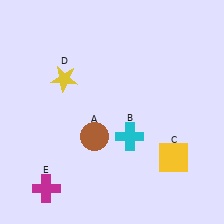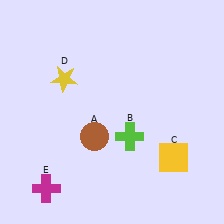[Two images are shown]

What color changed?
The cross (B) changed from cyan in Image 1 to lime in Image 2.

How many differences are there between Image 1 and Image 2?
There is 1 difference between the two images.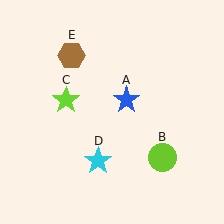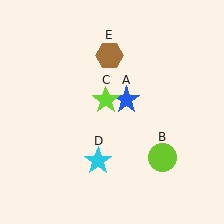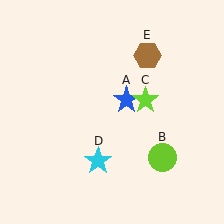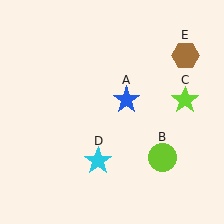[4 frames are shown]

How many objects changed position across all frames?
2 objects changed position: lime star (object C), brown hexagon (object E).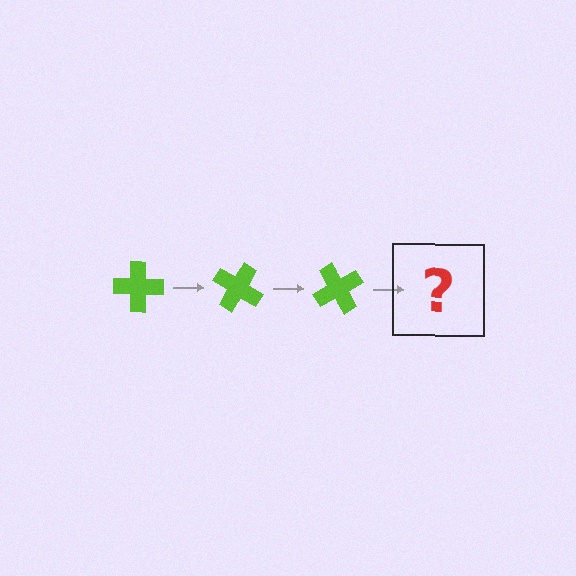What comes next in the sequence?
The next element should be a lime cross rotated 90 degrees.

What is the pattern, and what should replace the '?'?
The pattern is that the cross rotates 30 degrees each step. The '?' should be a lime cross rotated 90 degrees.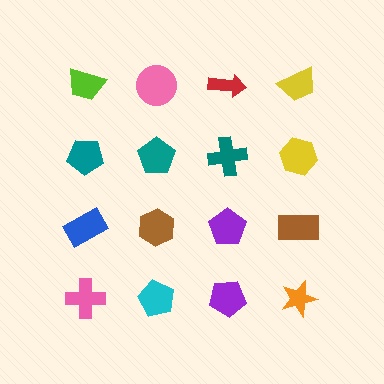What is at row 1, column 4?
A yellow trapezoid.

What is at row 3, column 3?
A purple pentagon.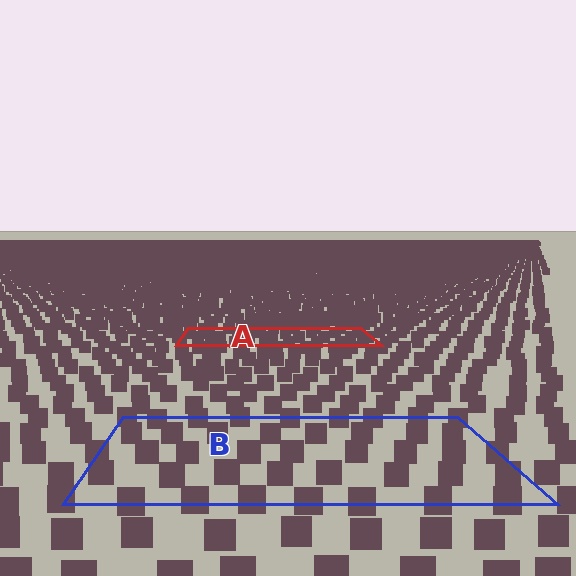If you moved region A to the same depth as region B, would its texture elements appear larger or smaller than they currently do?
They would appear larger. At a closer depth, the same texture elements are projected at a bigger on-screen size.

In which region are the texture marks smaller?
The texture marks are smaller in region A, because it is farther away.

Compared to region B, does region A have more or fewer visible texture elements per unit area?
Region A has more texture elements per unit area — they are packed more densely because it is farther away.